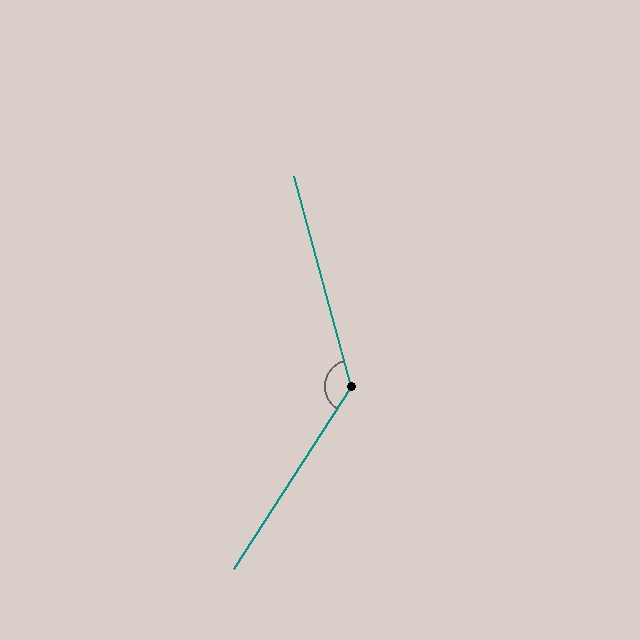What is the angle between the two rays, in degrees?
Approximately 132 degrees.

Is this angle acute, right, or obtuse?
It is obtuse.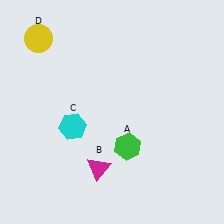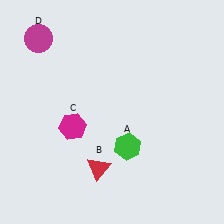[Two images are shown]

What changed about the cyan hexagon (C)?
In Image 1, C is cyan. In Image 2, it changed to magenta.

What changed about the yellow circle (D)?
In Image 1, D is yellow. In Image 2, it changed to magenta.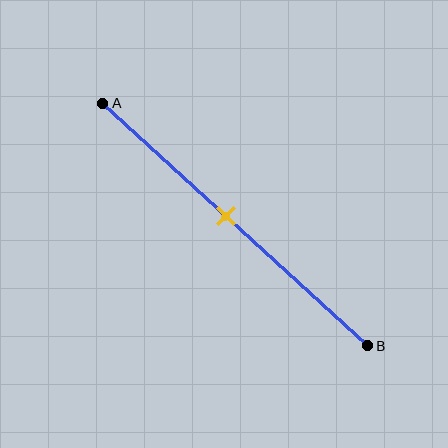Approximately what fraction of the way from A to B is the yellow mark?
The yellow mark is approximately 45% of the way from A to B.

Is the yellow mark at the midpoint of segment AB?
No, the mark is at about 45% from A, not at the 50% midpoint.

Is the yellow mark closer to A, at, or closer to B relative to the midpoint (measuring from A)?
The yellow mark is closer to point A than the midpoint of segment AB.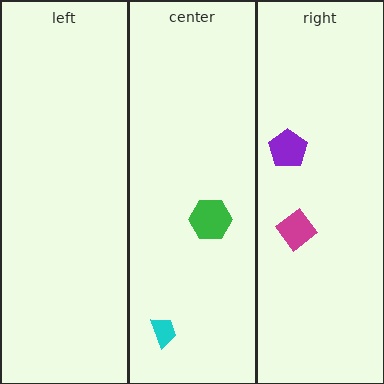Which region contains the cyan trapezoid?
The center region.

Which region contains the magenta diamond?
The right region.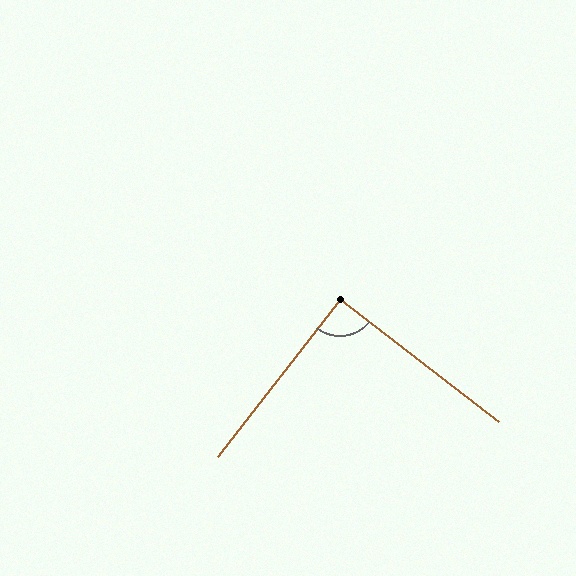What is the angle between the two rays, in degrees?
Approximately 90 degrees.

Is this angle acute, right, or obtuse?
It is approximately a right angle.